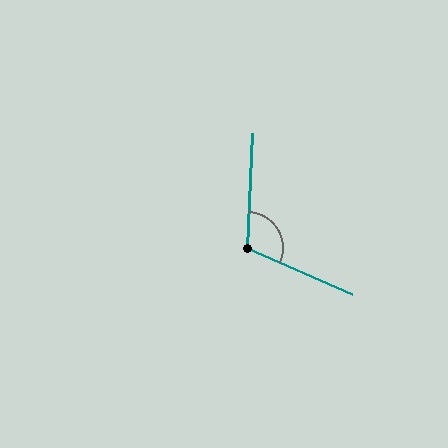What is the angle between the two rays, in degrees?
Approximately 111 degrees.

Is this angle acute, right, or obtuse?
It is obtuse.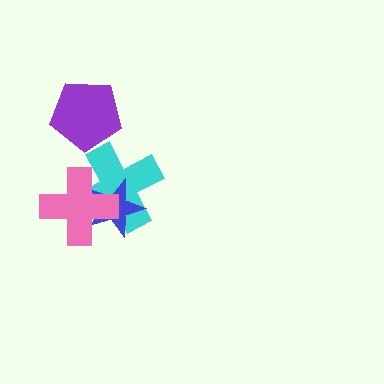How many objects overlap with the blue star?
2 objects overlap with the blue star.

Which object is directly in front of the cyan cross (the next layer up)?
The blue star is directly in front of the cyan cross.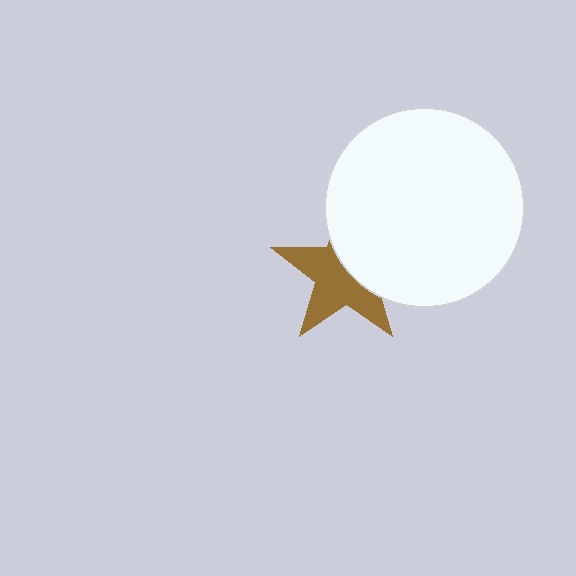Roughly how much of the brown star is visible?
About half of it is visible (roughly 58%).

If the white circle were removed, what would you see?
You would see the complete brown star.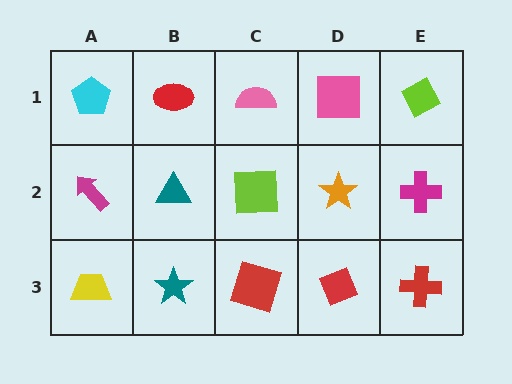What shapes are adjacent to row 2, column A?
A cyan pentagon (row 1, column A), a yellow trapezoid (row 3, column A), a teal triangle (row 2, column B).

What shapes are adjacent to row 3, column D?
An orange star (row 2, column D), a red square (row 3, column C), a red cross (row 3, column E).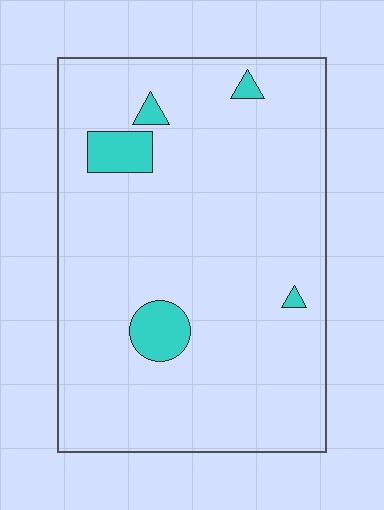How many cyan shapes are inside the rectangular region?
5.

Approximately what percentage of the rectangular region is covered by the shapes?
Approximately 5%.